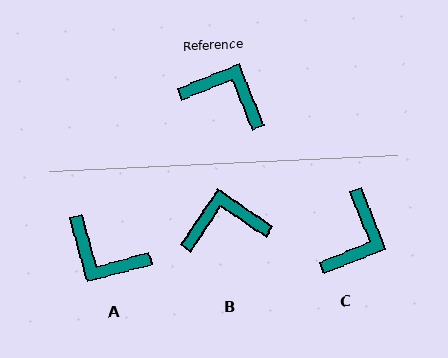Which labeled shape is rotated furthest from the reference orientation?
A, about 173 degrees away.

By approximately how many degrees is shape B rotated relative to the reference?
Approximately 34 degrees counter-clockwise.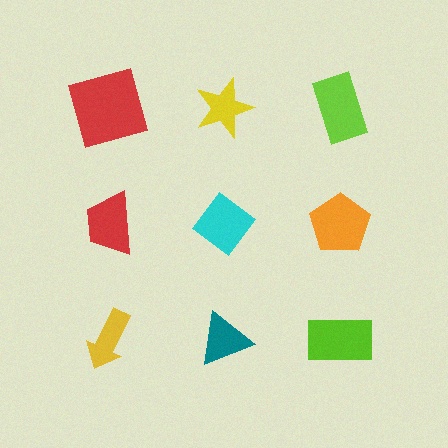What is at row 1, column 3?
A lime rectangle.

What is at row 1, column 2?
A yellow star.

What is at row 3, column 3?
A lime rectangle.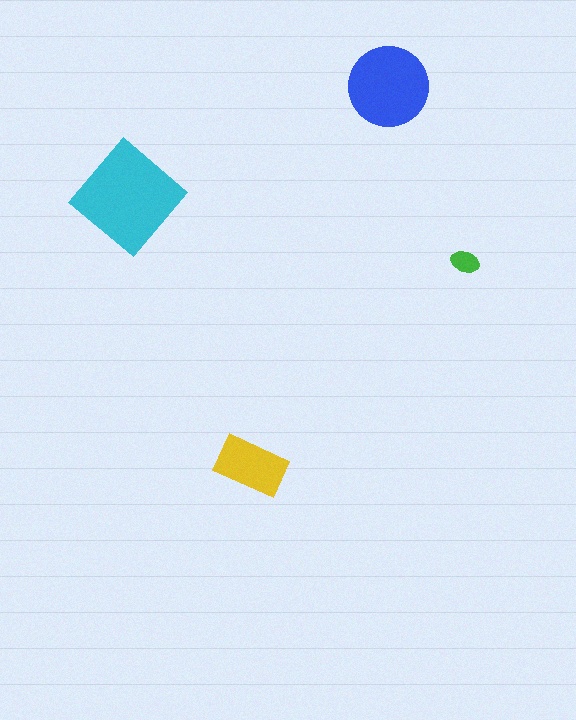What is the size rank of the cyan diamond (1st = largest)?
1st.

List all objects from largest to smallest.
The cyan diamond, the blue circle, the yellow rectangle, the green ellipse.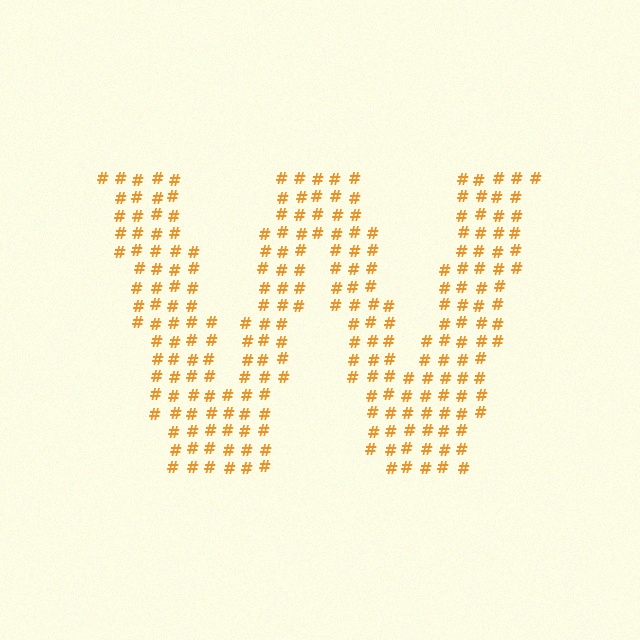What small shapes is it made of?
It is made of small hash symbols.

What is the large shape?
The large shape is the letter W.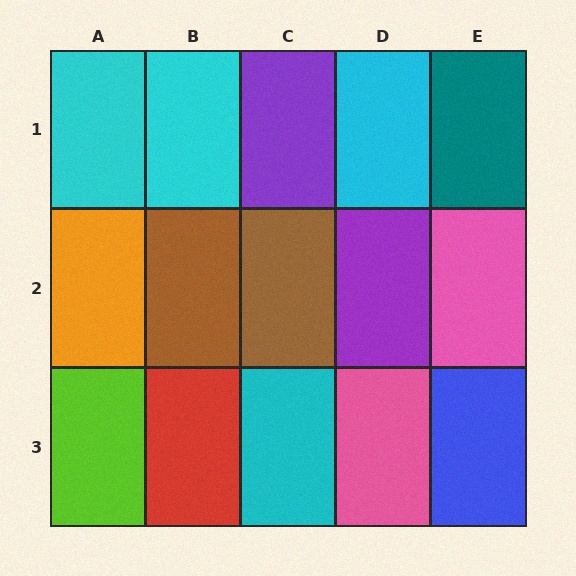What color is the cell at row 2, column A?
Orange.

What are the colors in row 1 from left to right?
Cyan, cyan, purple, cyan, teal.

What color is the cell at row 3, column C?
Cyan.